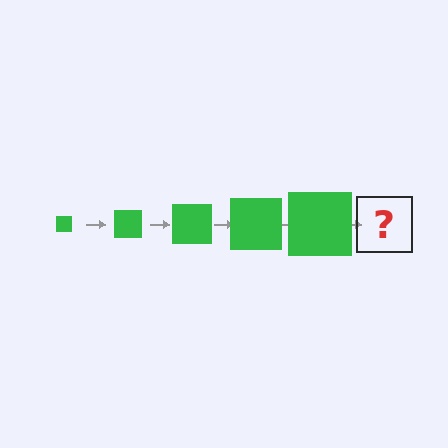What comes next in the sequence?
The next element should be a green square, larger than the previous one.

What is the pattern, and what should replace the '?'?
The pattern is that the square gets progressively larger each step. The '?' should be a green square, larger than the previous one.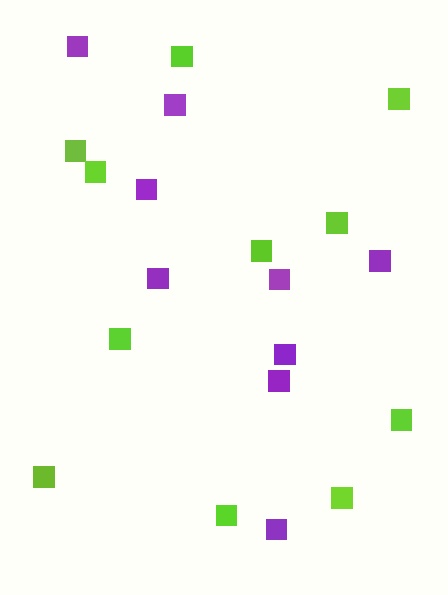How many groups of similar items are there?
There are 2 groups: one group of purple squares (9) and one group of lime squares (11).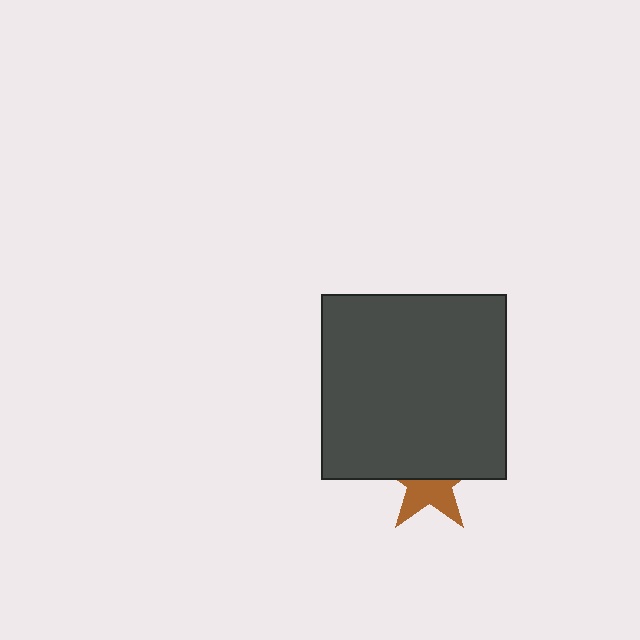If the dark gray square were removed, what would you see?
You would see the complete brown star.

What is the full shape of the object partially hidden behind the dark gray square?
The partially hidden object is a brown star.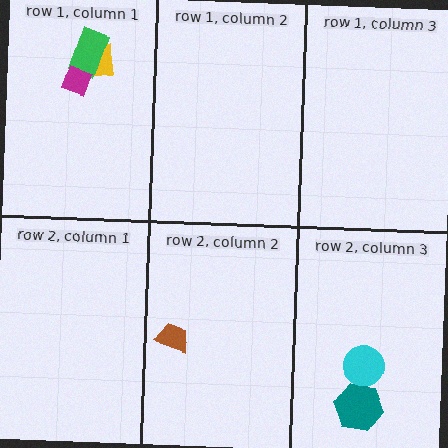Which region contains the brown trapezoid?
The row 2, column 2 region.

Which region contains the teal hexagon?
The row 2, column 3 region.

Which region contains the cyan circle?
The row 2, column 3 region.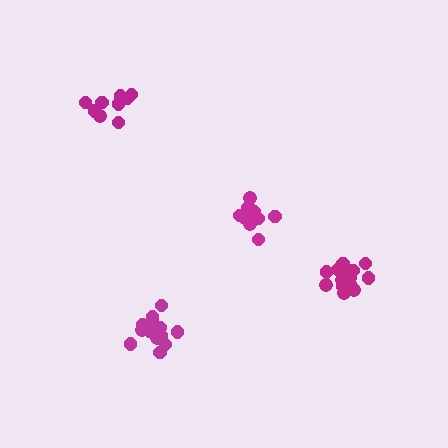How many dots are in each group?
Group 1: 11 dots, Group 2: 10 dots, Group 3: 16 dots, Group 4: 13 dots (50 total).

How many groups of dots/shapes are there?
There are 4 groups.